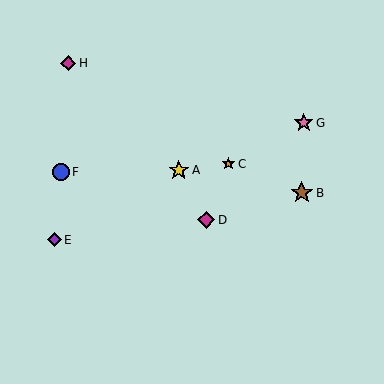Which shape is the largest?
The brown star (labeled B) is the largest.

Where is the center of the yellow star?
The center of the yellow star is at (179, 170).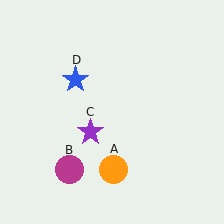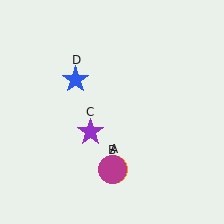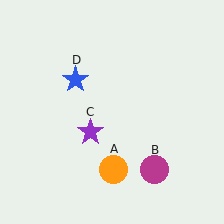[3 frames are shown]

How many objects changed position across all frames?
1 object changed position: magenta circle (object B).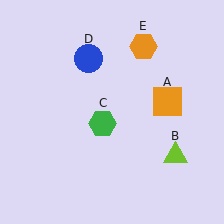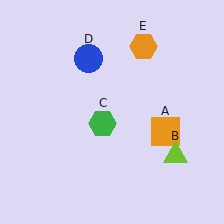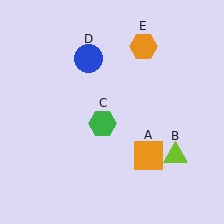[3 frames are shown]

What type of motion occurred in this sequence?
The orange square (object A) rotated clockwise around the center of the scene.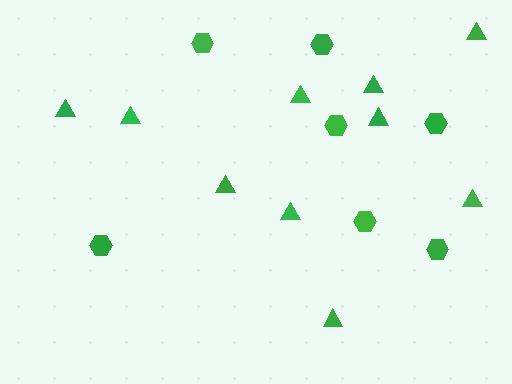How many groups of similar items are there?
There are 2 groups: one group of hexagons (7) and one group of triangles (10).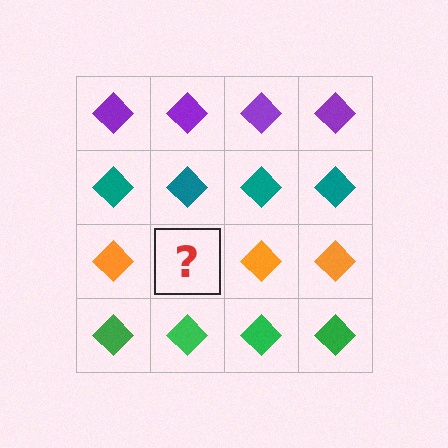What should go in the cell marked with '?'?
The missing cell should contain an orange diamond.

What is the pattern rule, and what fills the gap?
The rule is that each row has a consistent color. The gap should be filled with an orange diamond.